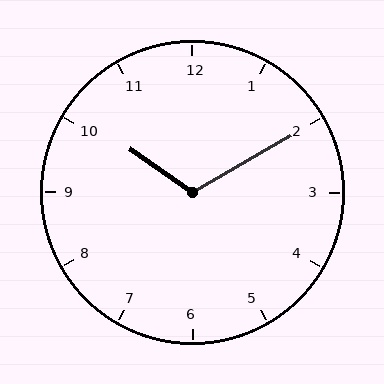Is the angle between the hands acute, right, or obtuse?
It is obtuse.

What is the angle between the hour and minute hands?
Approximately 115 degrees.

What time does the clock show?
10:10.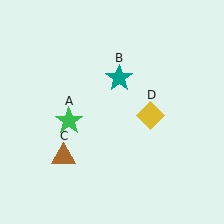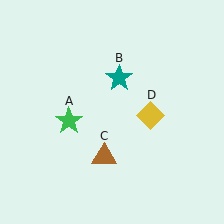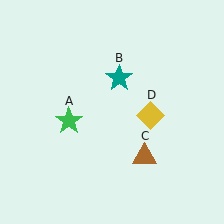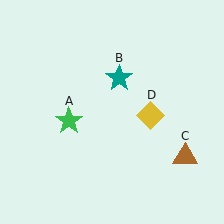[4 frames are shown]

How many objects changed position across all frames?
1 object changed position: brown triangle (object C).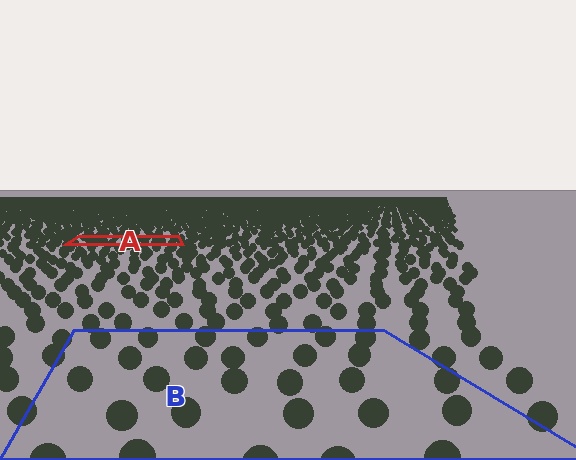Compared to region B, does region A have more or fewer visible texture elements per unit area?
Region A has more texture elements per unit area — they are packed more densely because it is farther away.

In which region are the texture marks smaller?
The texture marks are smaller in region A, because it is farther away.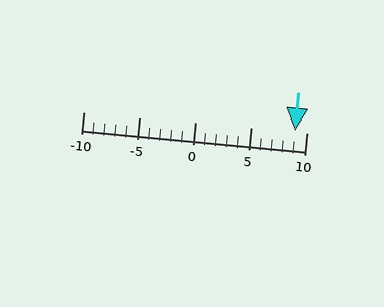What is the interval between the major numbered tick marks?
The major tick marks are spaced 5 units apart.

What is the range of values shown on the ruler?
The ruler shows values from -10 to 10.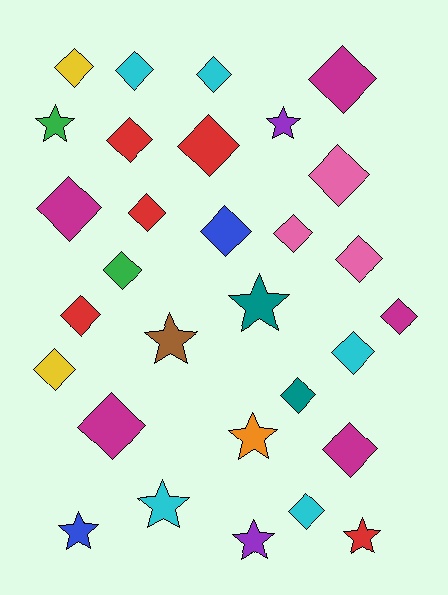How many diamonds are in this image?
There are 21 diamonds.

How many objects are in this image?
There are 30 objects.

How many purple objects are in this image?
There are 2 purple objects.